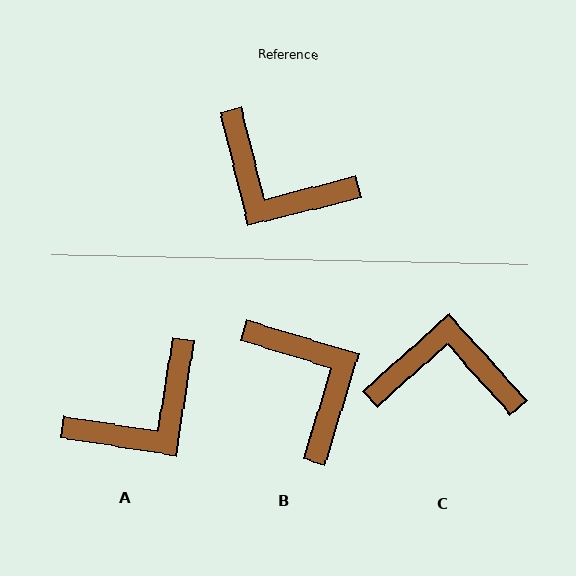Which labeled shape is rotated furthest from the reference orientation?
C, about 152 degrees away.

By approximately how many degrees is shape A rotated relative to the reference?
Approximately 67 degrees counter-clockwise.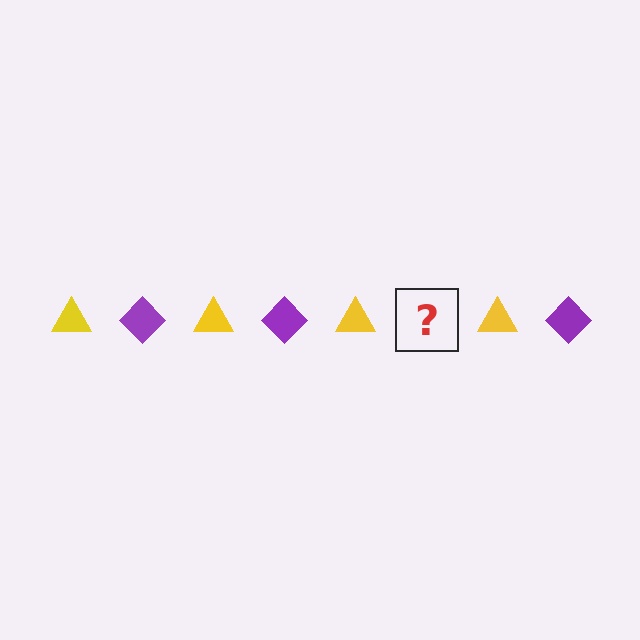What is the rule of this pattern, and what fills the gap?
The rule is that the pattern alternates between yellow triangle and purple diamond. The gap should be filled with a purple diamond.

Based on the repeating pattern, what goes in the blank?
The blank should be a purple diamond.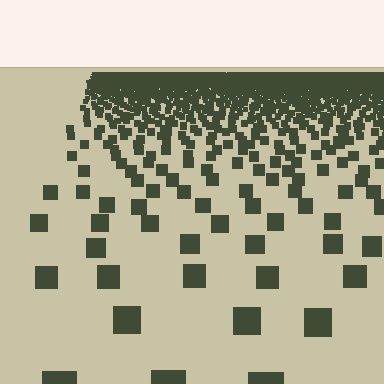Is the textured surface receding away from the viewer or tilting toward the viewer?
The surface is receding away from the viewer. Texture elements get smaller and denser toward the top.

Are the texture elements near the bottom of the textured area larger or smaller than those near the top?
Larger. Near the bottom, elements are closer to the viewer and appear at a bigger on-screen size.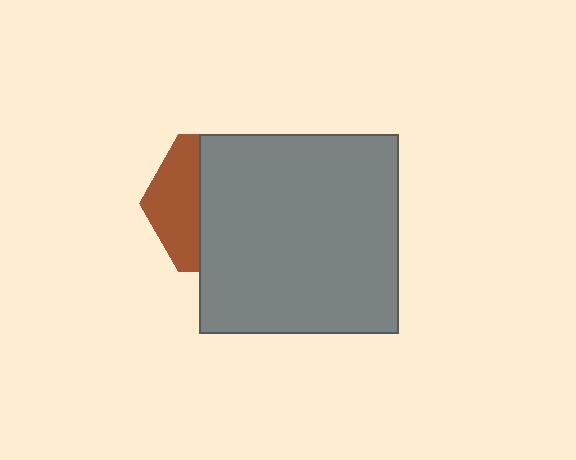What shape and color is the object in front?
The object in front is a gray square.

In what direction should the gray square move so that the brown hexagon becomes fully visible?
The gray square should move right. That is the shortest direction to clear the overlap and leave the brown hexagon fully visible.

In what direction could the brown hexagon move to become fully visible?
The brown hexagon could move left. That would shift it out from behind the gray square entirely.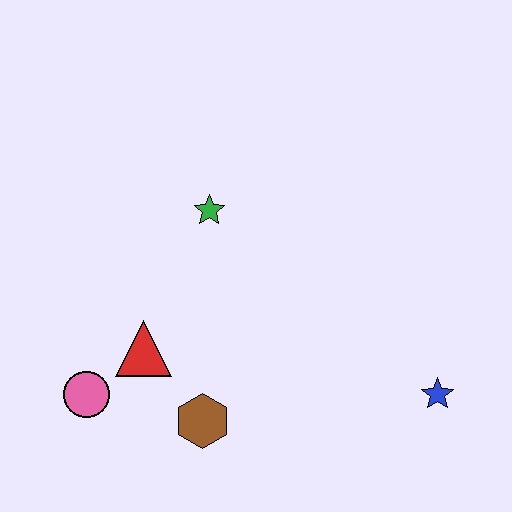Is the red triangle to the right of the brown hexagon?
No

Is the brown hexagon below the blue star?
Yes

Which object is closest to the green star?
The red triangle is closest to the green star.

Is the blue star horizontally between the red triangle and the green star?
No